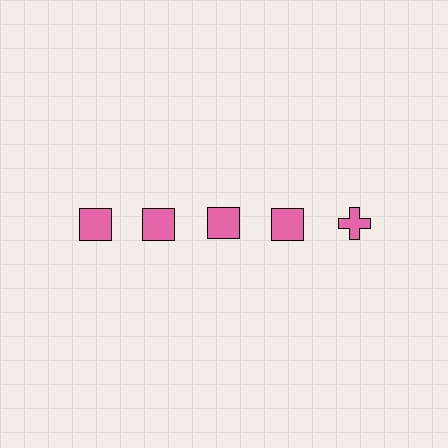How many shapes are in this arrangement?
There are 5 shapes arranged in a grid pattern.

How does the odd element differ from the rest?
It has a different shape: cross instead of square.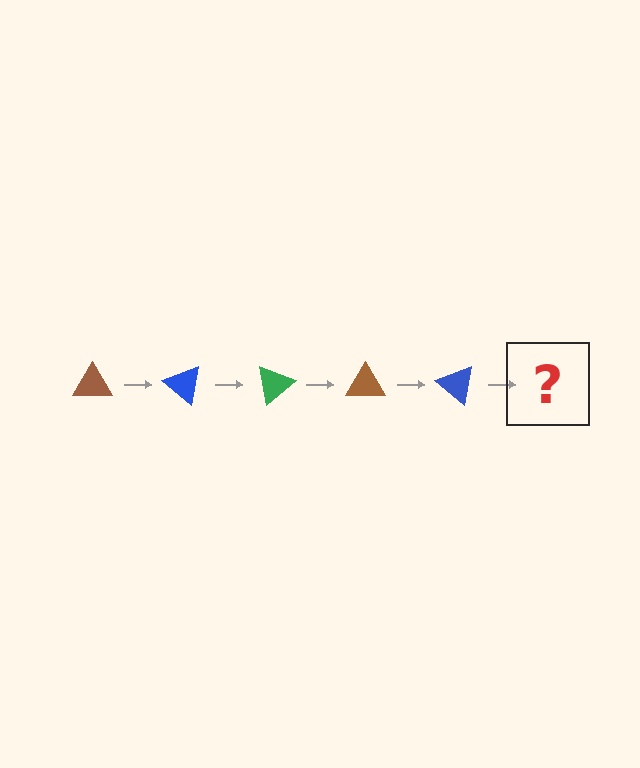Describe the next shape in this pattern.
It should be a green triangle, rotated 200 degrees from the start.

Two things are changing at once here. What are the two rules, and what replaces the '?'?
The two rules are that it rotates 40 degrees each step and the color cycles through brown, blue, and green. The '?' should be a green triangle, rotated 200 degrees from the start.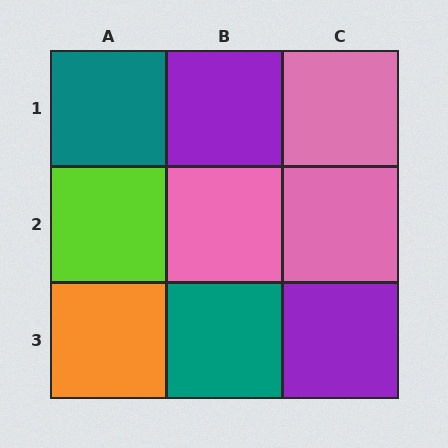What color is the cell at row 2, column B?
Pink.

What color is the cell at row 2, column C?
Pink.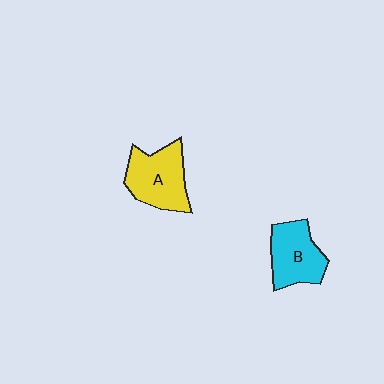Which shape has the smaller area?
Shape B (cyan).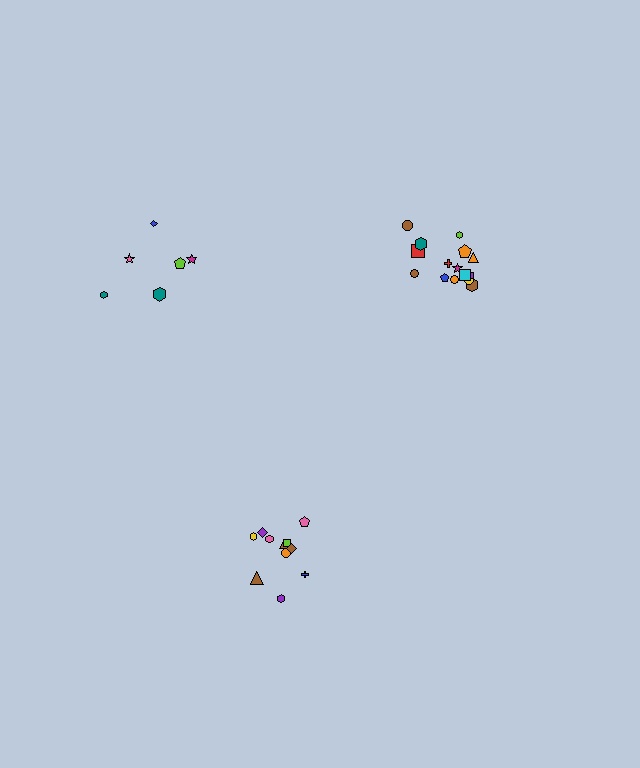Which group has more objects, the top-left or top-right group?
The top-right group.